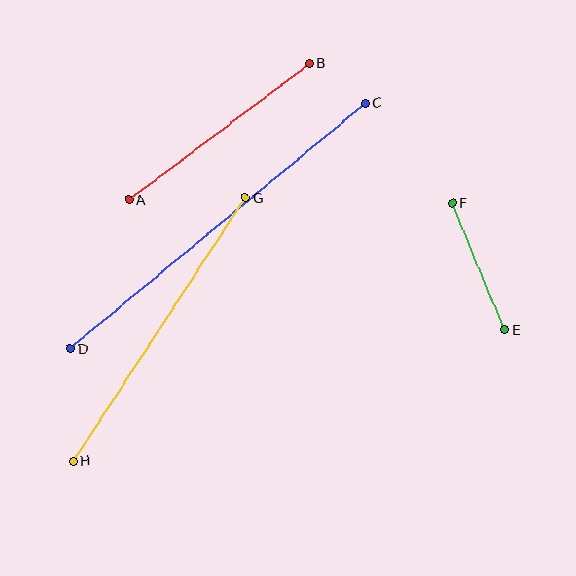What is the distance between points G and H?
The distance is approximately 314 pixels.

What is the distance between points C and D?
The distance is approximately 384 pixels.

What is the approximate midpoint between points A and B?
The midpoint is at approximately (219, 132) pixels.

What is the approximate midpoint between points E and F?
The midpoint is at approximately (478, 267) pixels.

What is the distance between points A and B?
The distance is approximately 226 pixels.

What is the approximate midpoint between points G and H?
The midpoint is at approximately (159, 330) pixels.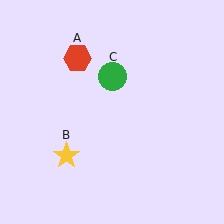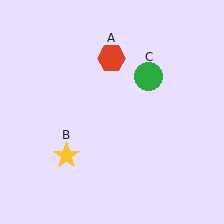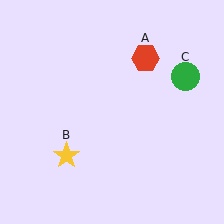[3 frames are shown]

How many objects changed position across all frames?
2 objects changed position: red hexagon (object A), green circle (object C).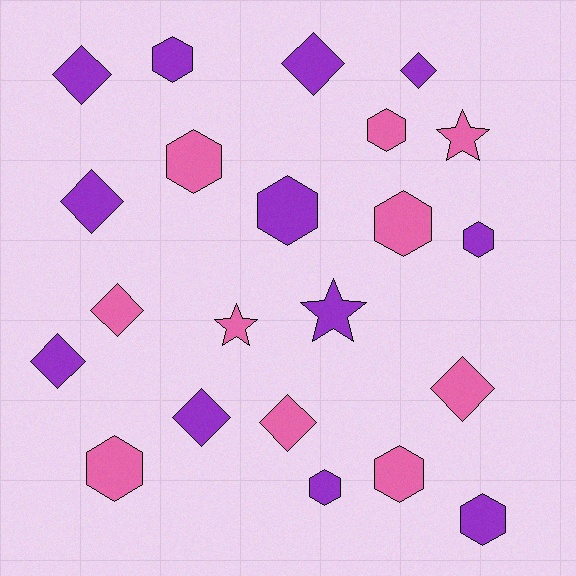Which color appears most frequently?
Purple, with 12 objects.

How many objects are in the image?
There are 22 objects.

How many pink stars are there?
There are 2 pink stars.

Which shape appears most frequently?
Hexagon, with 10 objects.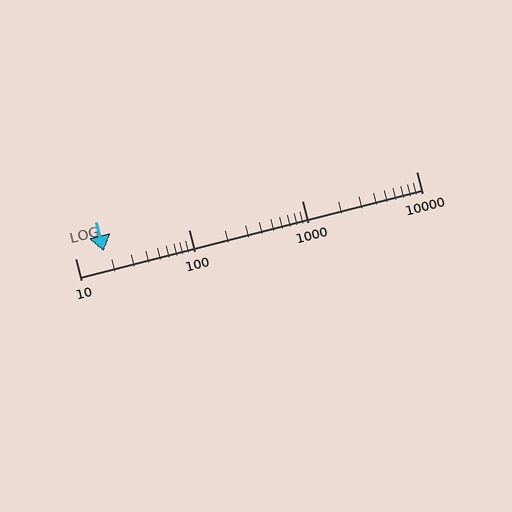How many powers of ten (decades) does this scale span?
The scale spans 3 decades, from 10 to 10000.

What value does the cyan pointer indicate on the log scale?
The pointer indicates approximately 18.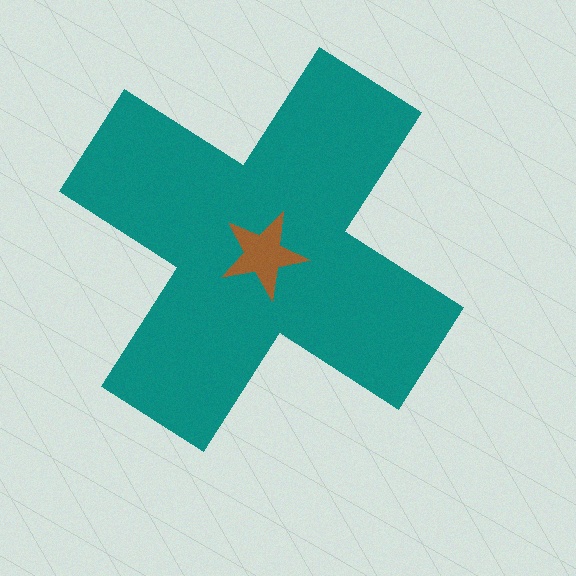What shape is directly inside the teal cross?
The brown star.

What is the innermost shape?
The brown star.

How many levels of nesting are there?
2.